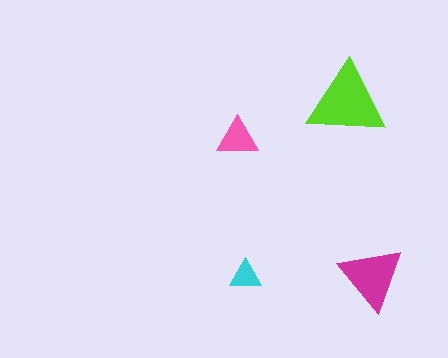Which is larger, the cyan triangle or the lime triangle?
The lime one.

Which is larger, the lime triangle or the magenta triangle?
The lime one.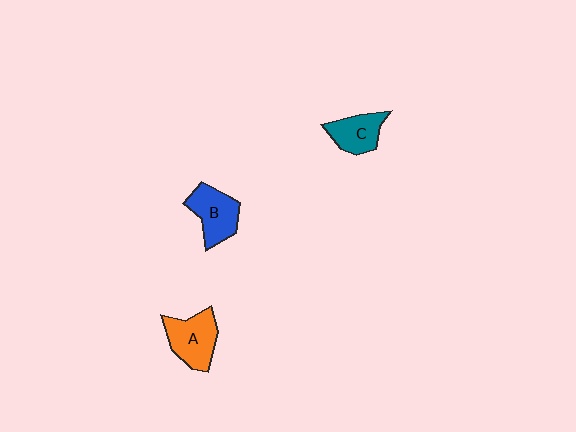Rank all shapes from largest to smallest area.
From largest to smallest: A (orange), B (blue), C (teal).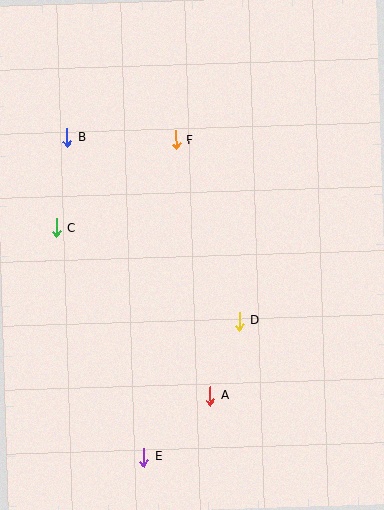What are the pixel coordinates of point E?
Point E is at (144, 457).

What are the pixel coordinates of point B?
Point B is at (67, 138).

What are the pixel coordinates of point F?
Point F is at (176, 140).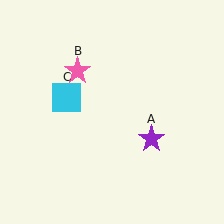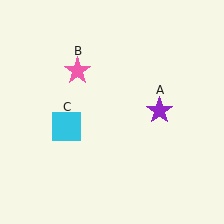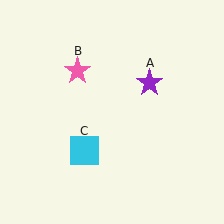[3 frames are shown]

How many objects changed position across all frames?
2 objects changed position: purple star (object A), cyan square (object C).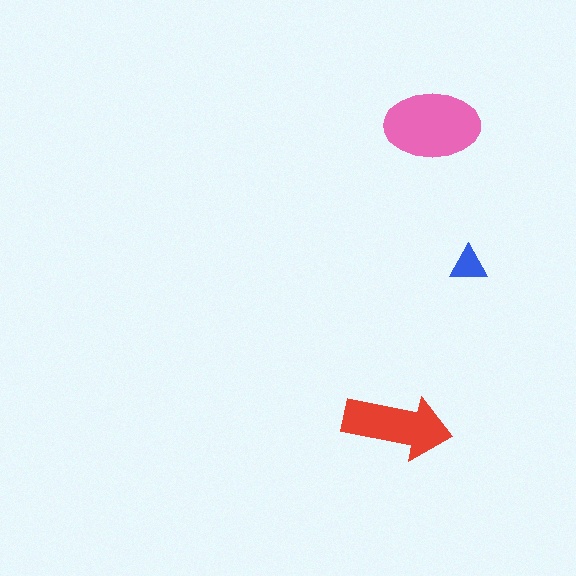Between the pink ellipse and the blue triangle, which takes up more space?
The pink ellipse.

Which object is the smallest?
The blue triangle.